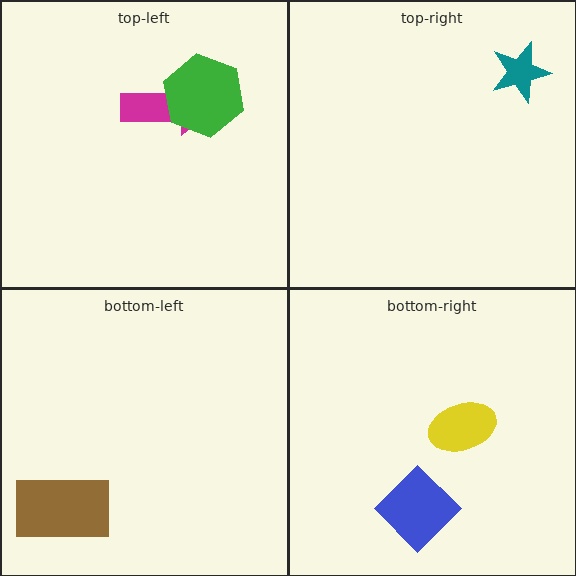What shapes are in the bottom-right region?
The yellow ellipse, the blue diamond.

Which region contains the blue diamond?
The bottom-right region.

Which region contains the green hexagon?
The top-left region.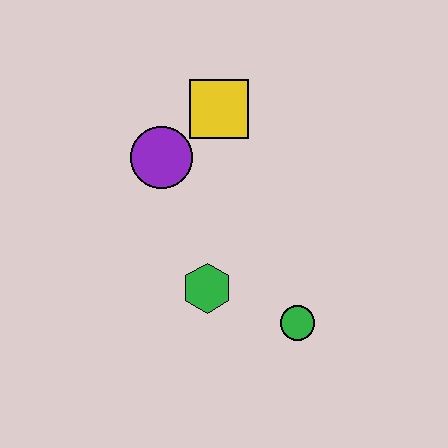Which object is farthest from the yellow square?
The green circle is farthest from the yellow square.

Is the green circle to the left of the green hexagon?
No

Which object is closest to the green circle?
The green hexagon is closest to the green circle.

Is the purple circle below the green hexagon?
No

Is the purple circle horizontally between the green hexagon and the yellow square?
No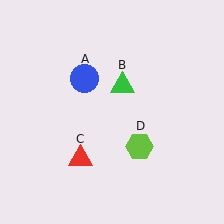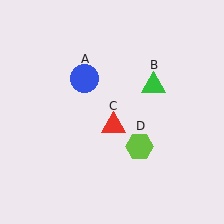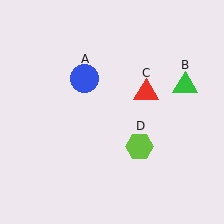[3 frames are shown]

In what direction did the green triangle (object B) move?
The green triangle (object B) moved right.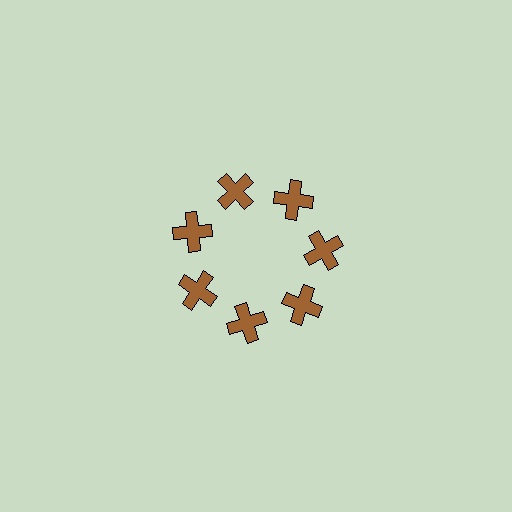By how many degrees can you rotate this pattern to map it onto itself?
The pattern maps onto itself every 51 degrees of rotation.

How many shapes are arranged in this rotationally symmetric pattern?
There are 7 shapes, arranged in 7 groups of 1.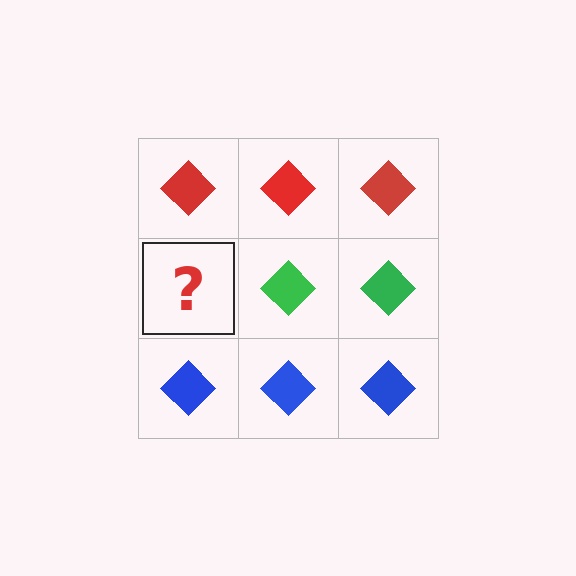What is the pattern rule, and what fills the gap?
The rule is that each row has a consistent color. The gap should be filled with a green diamond.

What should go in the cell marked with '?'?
The missing cell should contain a green diamond.